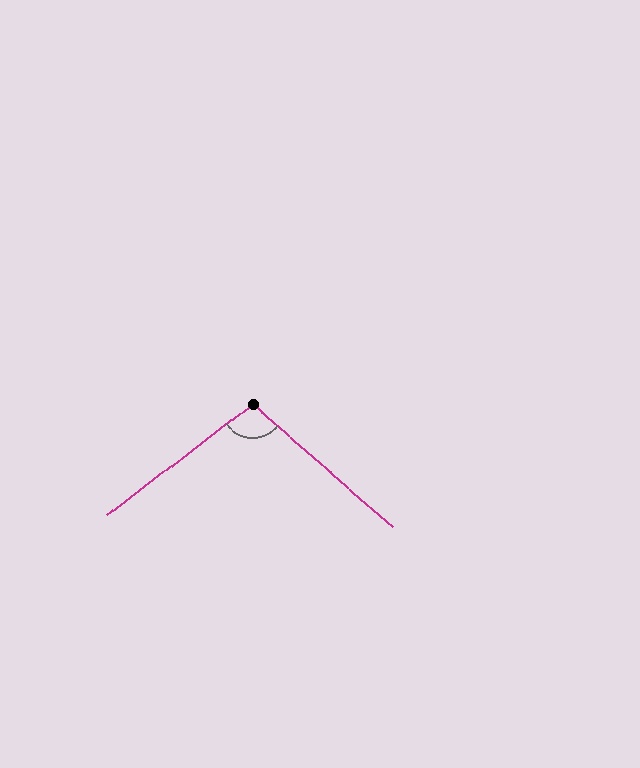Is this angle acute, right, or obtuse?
It is obtuse.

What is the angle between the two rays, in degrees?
Approximately 101 degrees.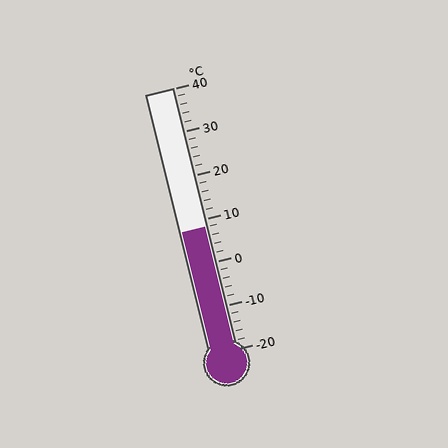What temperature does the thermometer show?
The thermometer shows approximately 8°C.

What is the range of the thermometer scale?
The thermometer scale ranges from -20°C to 40°C.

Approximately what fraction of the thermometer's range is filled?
The thermometer is filled to approximately 45% of its range.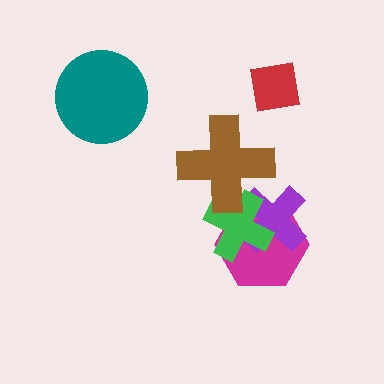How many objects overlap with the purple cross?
3 objects overlap with the purple cross.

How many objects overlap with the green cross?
3 objects overlap with the green cross.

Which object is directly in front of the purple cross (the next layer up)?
The green cross is directly in front of the purple cross.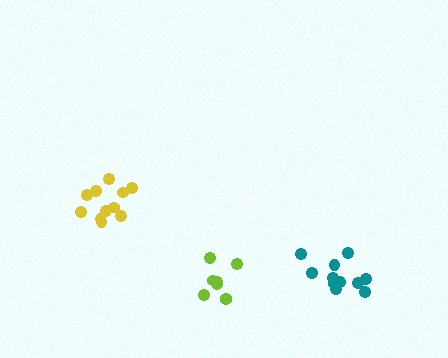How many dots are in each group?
Group 1: 8 dots, Group 2: 12 dots, Group 3: 11 dots (31 total).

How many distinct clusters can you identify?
There are 3 distinct clusters.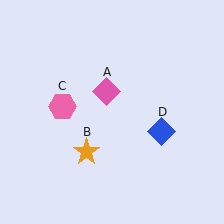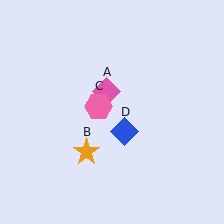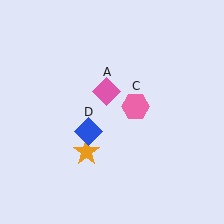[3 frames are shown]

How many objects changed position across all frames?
2 objects changed position: pink hexagon (object C), blue diamond (object D).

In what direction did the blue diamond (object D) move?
The blue diamond (object D) moved left.